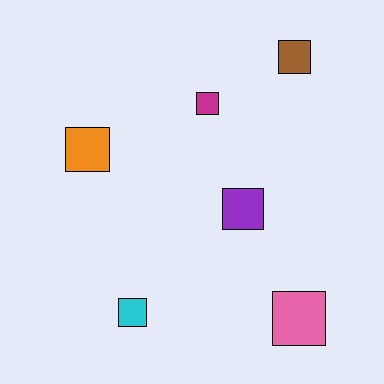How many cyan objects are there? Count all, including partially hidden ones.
There is 1 cyan object.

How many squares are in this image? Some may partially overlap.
There are 6 squares.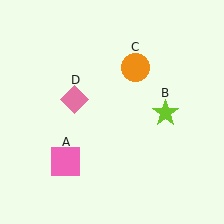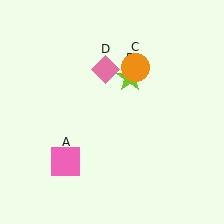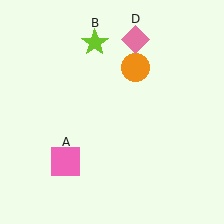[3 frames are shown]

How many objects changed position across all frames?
2 objects changed position: lime star (object B), pink diamond (object D).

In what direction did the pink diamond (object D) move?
The pink diamond (object D) moved up and to the right.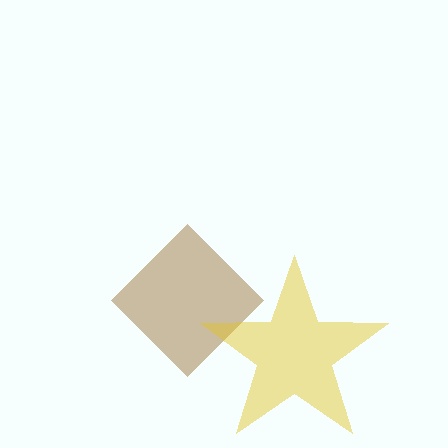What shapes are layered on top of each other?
The layered shapes are: a brown diamond, a yellow star.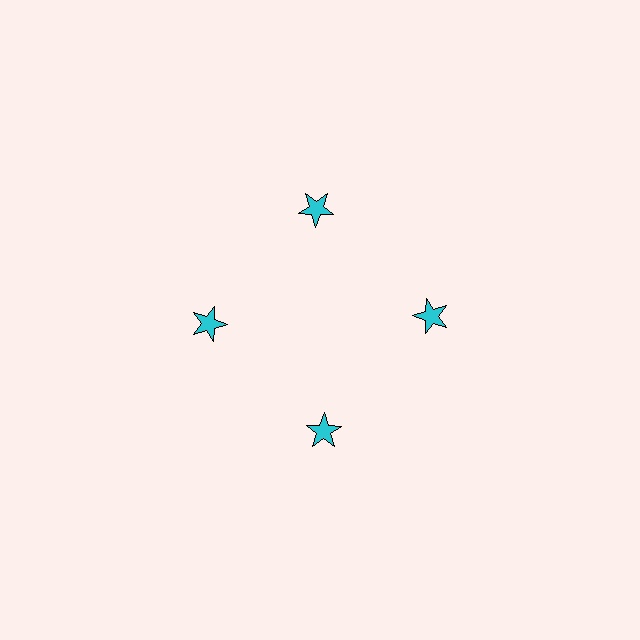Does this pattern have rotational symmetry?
Yes, this pattern has 4-fold rotational symmetry. It looks the same after rotating 90 degrees around the center.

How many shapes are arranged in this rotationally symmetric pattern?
There are 4 shapes, arranged in 4 groups of 1.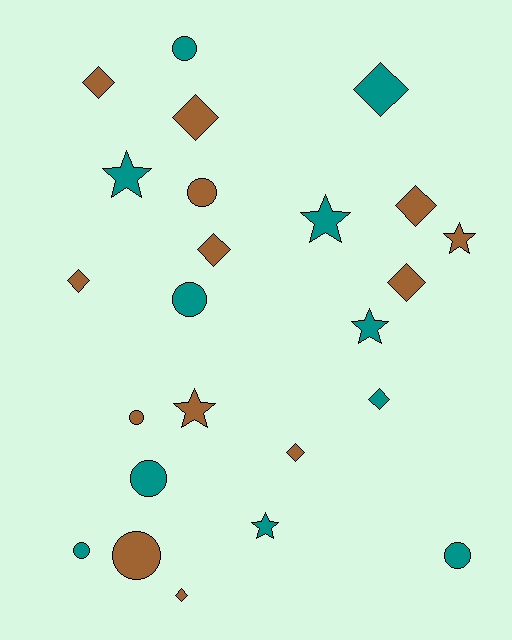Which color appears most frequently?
Brown, with 13 objects.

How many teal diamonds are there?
There are 2 teal diamonds.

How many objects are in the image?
There are 24 objects.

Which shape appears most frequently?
Diamond, with 10 objects.